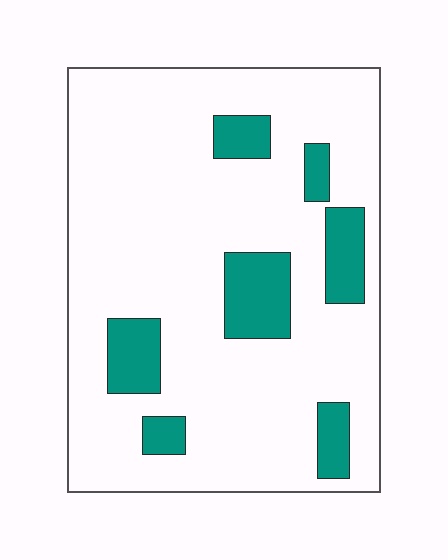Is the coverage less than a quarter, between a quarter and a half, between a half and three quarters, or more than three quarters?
Less than a quarter.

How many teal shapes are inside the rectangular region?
7.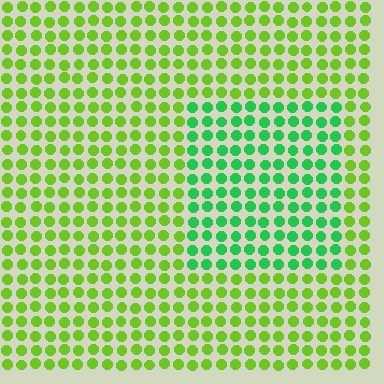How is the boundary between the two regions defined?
The boundary is defined purely by a slight shift in hue (about 43 degrees). Spacing, size, and orientation are identical on both sides.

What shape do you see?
I see a rectangle.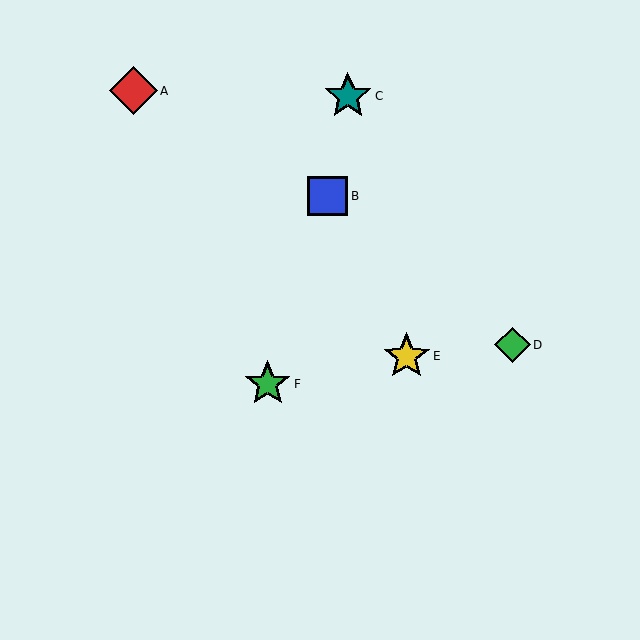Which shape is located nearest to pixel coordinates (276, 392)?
The green star (labeled F) at (268, 384) is nearest to that location.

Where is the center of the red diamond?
The center of the red diamond is at (133, 91).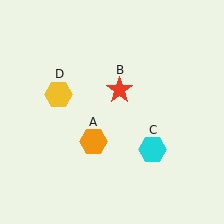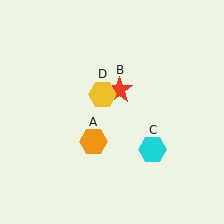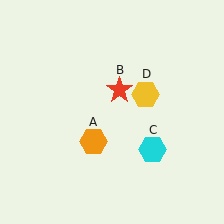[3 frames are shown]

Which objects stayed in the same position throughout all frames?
Orange hexagon (object A) and red star (object B) and cyan hexagon (object C) remained stationary.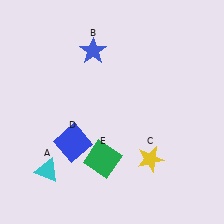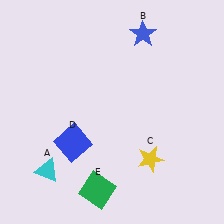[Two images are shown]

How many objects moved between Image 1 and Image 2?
2 objects moved between the two images.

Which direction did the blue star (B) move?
The blue star (B) moved right.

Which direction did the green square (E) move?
The green square (E) moved down.